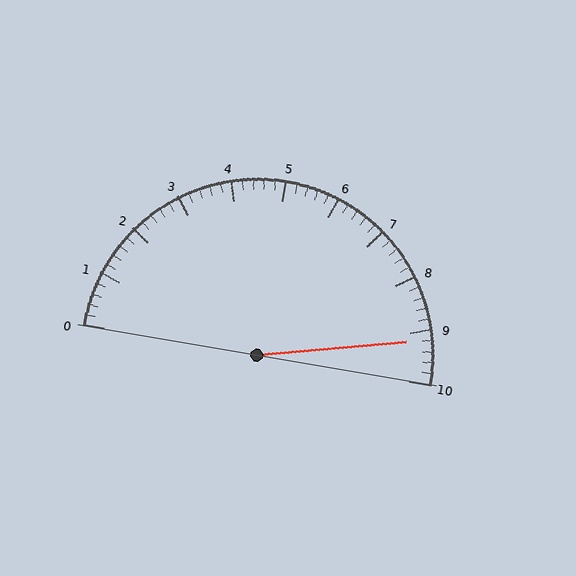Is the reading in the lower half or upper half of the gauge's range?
The reading is in the upper half of the range (0 to 10).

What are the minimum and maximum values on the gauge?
The gauge ranges from 0 to 10.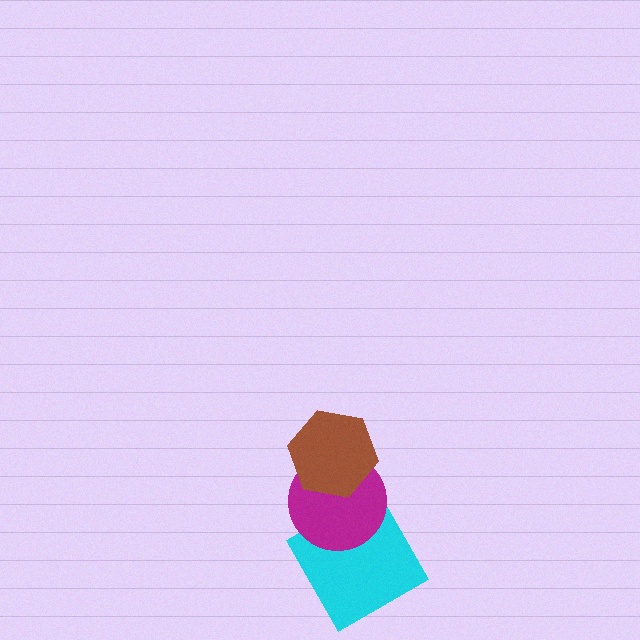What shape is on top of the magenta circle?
The brown hexagon is on top of the magenta circle.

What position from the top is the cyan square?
The cyan square is 3rd from the top.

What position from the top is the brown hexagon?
The brown hexagon is 1st from the top.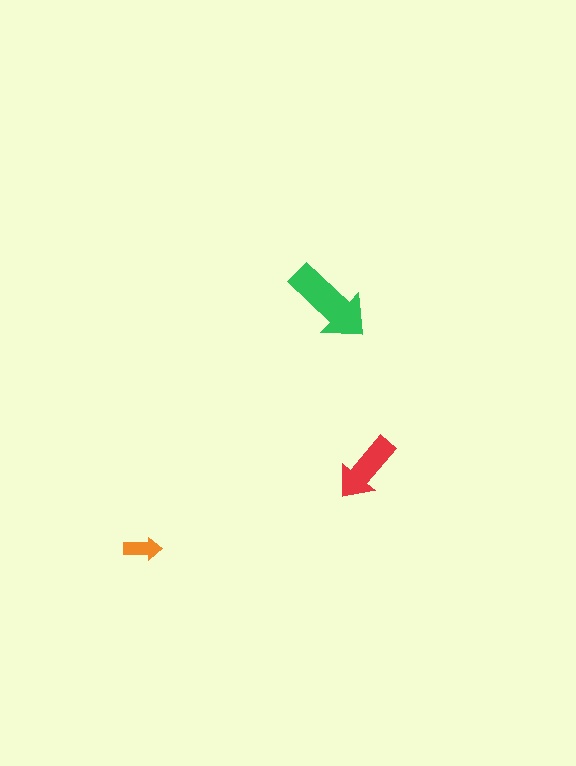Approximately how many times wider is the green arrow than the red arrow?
About 1.5 times wider.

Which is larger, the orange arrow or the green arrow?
The green one.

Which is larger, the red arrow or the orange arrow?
The red one.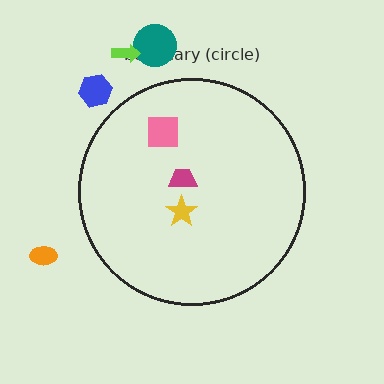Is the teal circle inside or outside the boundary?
Outside.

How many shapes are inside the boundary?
3 inside, 4 outside.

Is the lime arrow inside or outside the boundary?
Outside.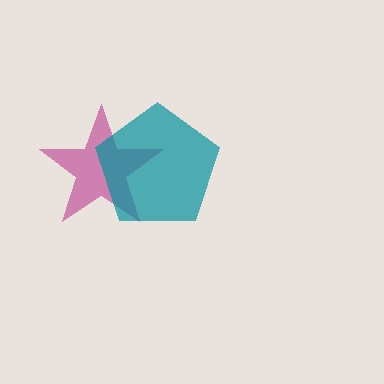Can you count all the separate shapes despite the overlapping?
Yes, there are 2 separate shapes.